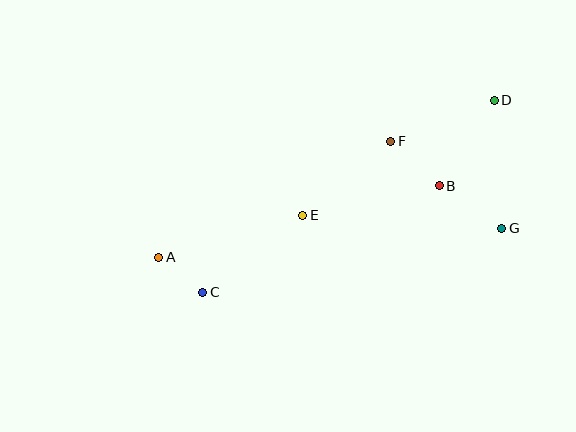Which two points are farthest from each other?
Points A and D are farthest from each other.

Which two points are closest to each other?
Points A and C are closest to each other.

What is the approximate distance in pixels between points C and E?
The distance between C and E is approximately 126 pixels.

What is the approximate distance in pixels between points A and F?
The distance between A and F is approximately 260 pixels.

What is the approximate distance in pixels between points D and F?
The distance between D and F is approximately 111 pixels.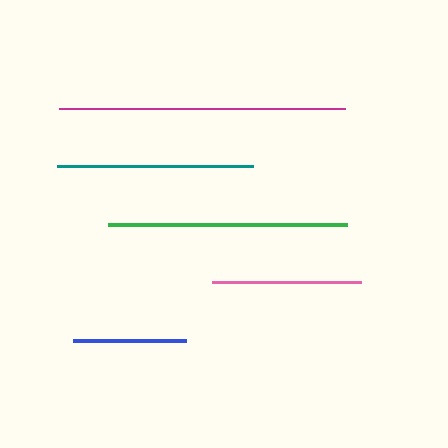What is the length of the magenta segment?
The magenta segment is approximately 286 pixels long.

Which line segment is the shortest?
The blue line is the shortest at approximately 112 pixels.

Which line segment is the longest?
The magenta line is the longest at approximately 286 pixels.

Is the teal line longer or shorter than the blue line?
The teal line is longer than the blue line.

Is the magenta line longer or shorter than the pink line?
The magenta line is longer than the pink line.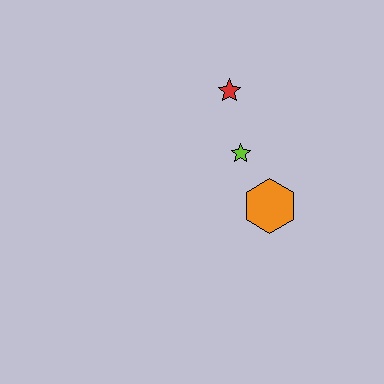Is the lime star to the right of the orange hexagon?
No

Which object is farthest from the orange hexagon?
The red star is farthest from the orange hexagon.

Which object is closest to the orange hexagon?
The lime star is closest to the orange hexagon.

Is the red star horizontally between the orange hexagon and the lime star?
No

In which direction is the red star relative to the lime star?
The red star is above the lime star.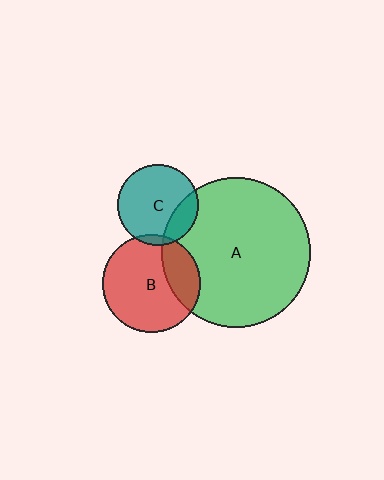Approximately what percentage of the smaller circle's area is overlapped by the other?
Approximately 5%.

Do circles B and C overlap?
Yes.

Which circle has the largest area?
Circle A (green).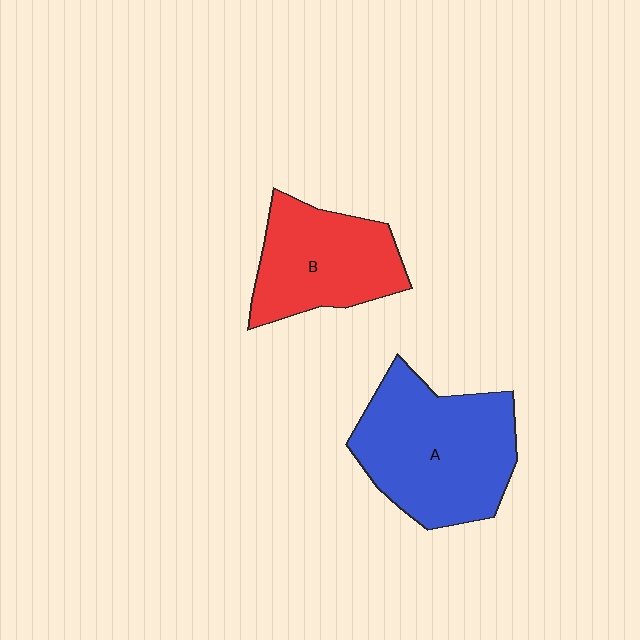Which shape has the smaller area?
Shape B (red).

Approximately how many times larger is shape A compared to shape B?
Approximately 1.4 times.